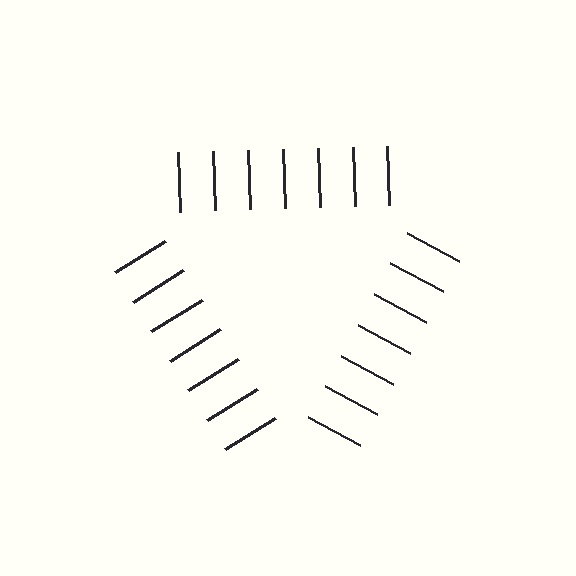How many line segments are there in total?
21 — 7 along each of the 3 edges.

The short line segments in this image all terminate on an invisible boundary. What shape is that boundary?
An illusory triangle — the line segments terminate on its edges but no continuous stroke is drawn.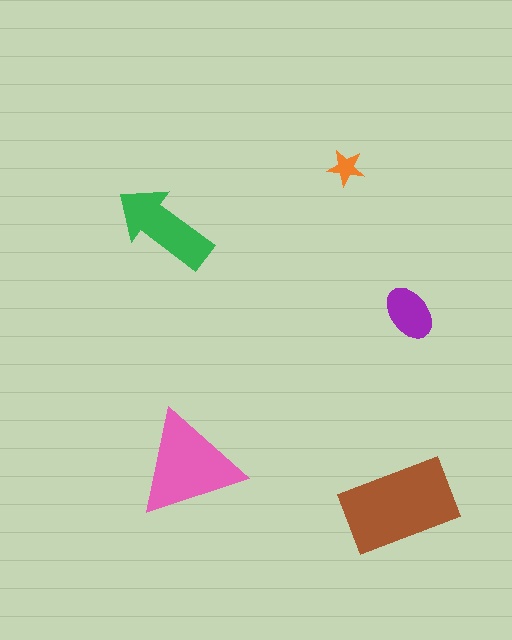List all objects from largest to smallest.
The brown rectangle, the pink triangle, the green arrow, the purple ellipse, the orange star.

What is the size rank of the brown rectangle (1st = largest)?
1st.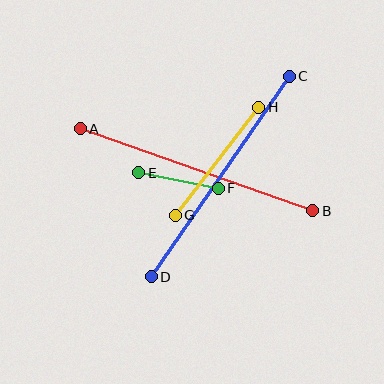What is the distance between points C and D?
The distance is approximately 244 pixels.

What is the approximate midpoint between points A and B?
The midpoint is at approximately (197, 170) pixels.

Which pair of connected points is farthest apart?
Points A and B are farthest apart.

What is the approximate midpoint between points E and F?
The midpoint is at approximately (178, 181) pixels.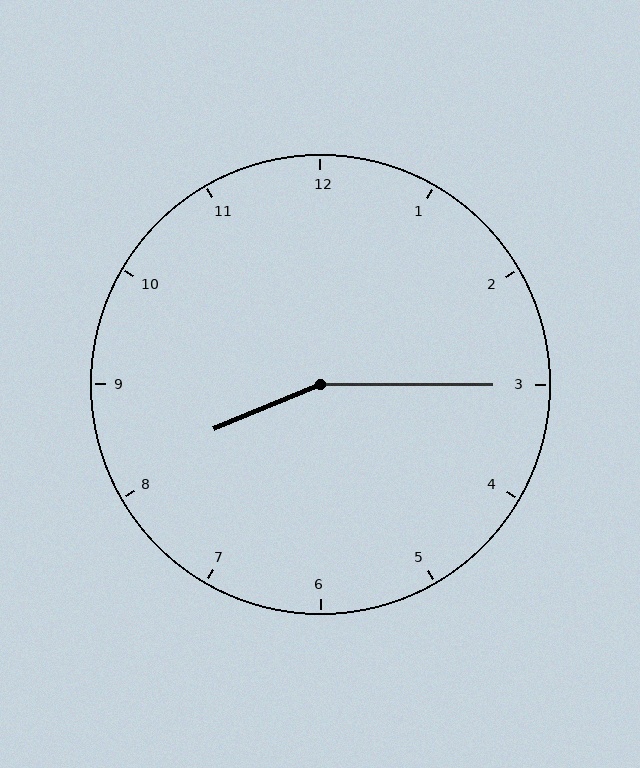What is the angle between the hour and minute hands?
Approximately 158 degrees.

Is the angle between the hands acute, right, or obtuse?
It is obtuse.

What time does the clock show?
8:15.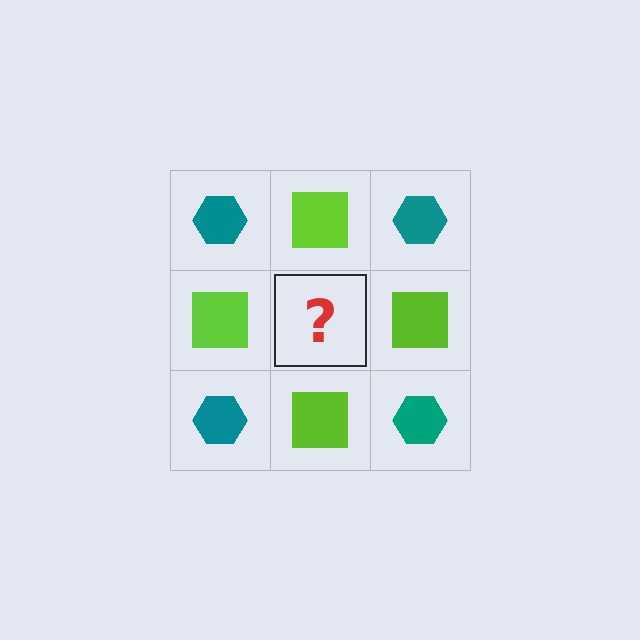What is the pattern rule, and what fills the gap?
The rule is that it alternates teal hexagon and lime square in a checkerboard pattern. The gap should be filled with a teal hexagon.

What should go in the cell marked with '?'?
The missing cell should contain a teal hexagon.